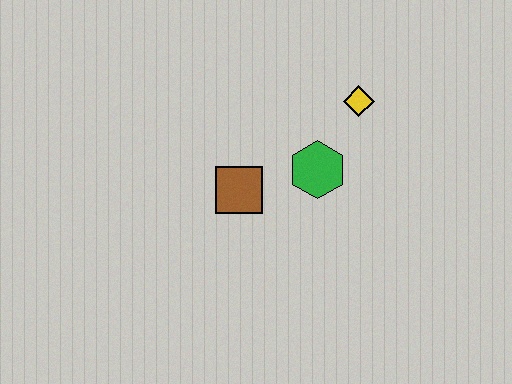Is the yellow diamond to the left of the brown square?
No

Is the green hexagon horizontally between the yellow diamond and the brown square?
Yes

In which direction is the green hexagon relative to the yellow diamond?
The green hexagon is below the yellow diamond.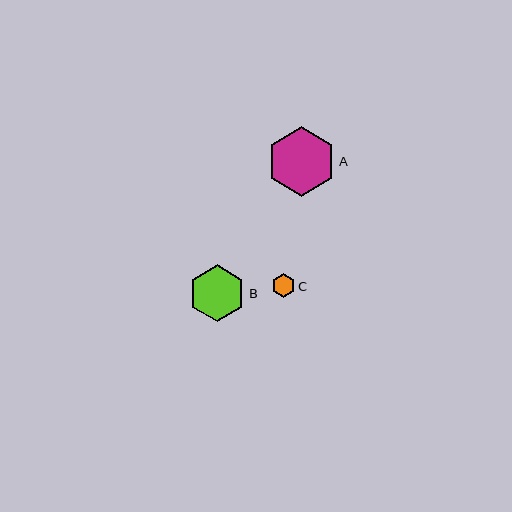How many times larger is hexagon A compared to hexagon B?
Hexagon A is approximately 1.2 times the size of hexagon B.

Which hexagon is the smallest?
Hexagon C is the smallest with a size of approximately 24 pixels.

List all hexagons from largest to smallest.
From largest to smallest: A, B, C.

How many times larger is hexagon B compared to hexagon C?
Hexagon B is approximately 2.4 times the size of hexagon C.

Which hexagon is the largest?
Hexagon A is the largest with a size of approximately 69 pixels.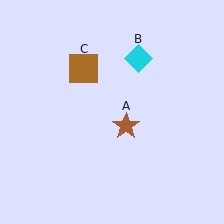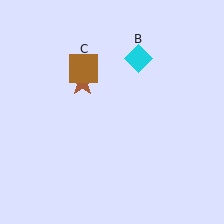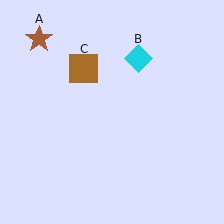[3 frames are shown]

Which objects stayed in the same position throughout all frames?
Cyan diamond (object B) and brown square (object C) remained stationary.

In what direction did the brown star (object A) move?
The brown star (object A) moved up and to the left.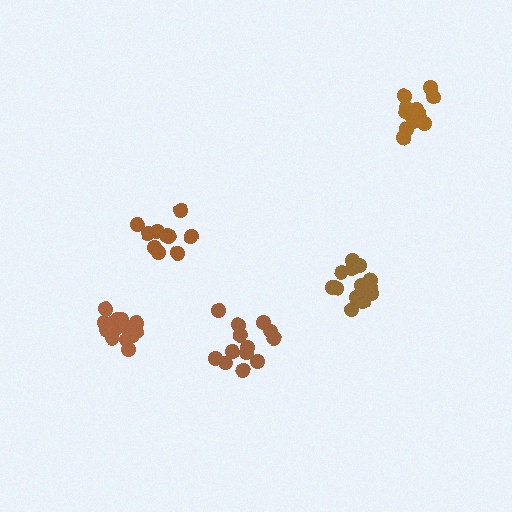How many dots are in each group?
Group 1: 16 dots, Group 2: 14 dots, Group 3: 12 dots, Group 4: 10 dots, Group 5: 13 dots (65 total).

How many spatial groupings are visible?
There are 5 spatial groupings.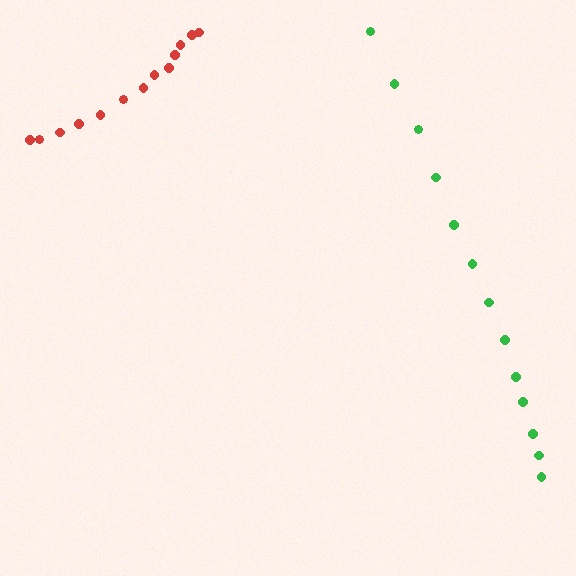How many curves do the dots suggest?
There are 2 distinct paths.